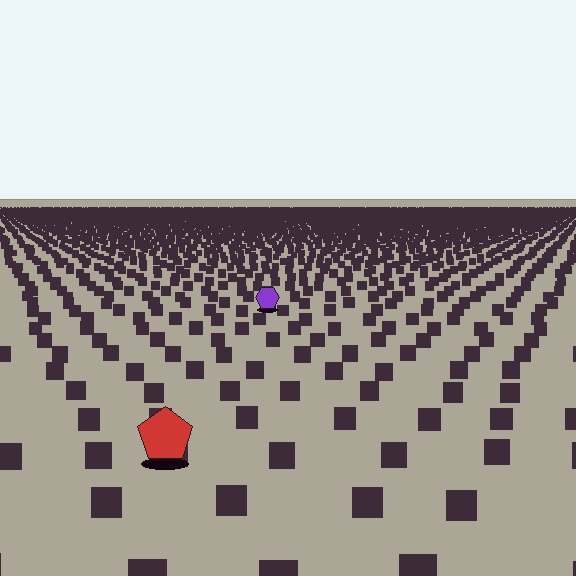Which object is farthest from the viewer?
The purple hexagon is farthest from the viewer. It appears smaller and the ground texture around it is denser.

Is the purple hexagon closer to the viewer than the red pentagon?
No. The red pentagon is closer — you can tell from the texture gradient: the ground texture is coarser near it.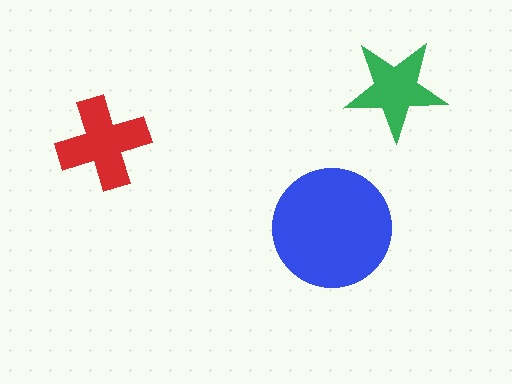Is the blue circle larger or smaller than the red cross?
Larger.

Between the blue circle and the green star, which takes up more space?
The blue circle.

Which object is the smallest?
The green star.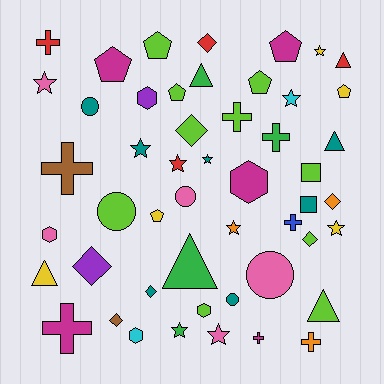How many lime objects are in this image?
There are 10 lime objects.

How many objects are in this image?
There are 50 objects.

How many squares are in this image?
There are 2 squares.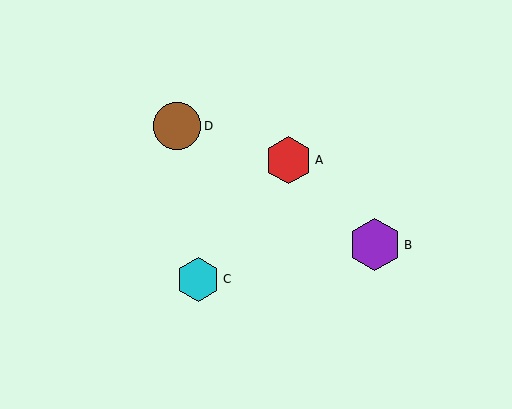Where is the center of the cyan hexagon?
The center of the cyan hexagon is at (198, 279).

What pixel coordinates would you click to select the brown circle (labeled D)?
Click at (177, 126) to select the brown circle D.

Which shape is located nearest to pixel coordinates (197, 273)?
The cyan hexagon (labeled C) at (198, 279) is nearest to that location.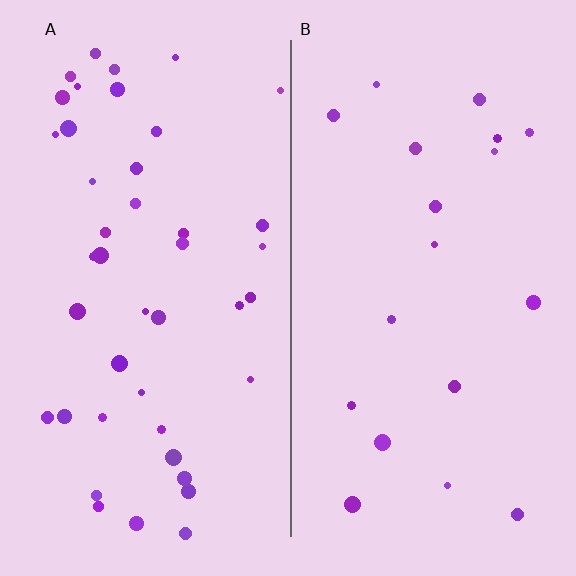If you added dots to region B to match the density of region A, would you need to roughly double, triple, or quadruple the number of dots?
Approximately double.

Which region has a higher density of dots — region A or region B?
A (the left).